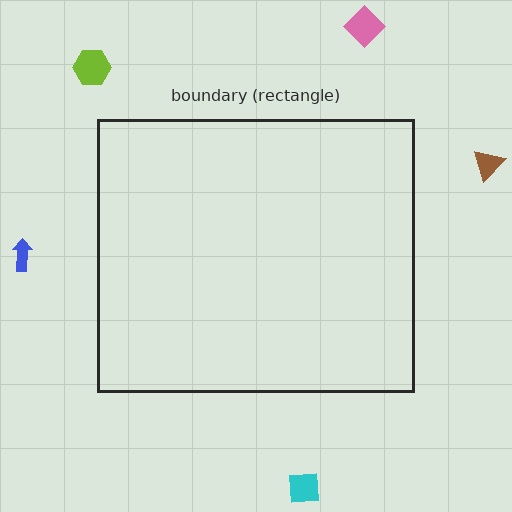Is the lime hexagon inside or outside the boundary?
Outside.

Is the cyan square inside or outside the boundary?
Outside.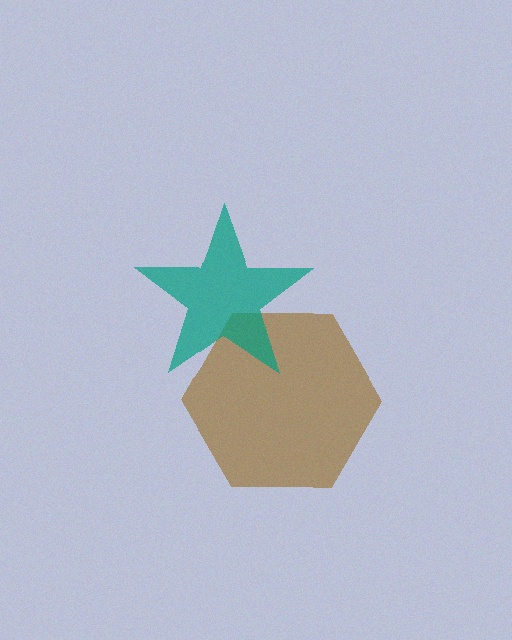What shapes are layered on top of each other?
The layered shapes are: a brown hexagon, a teal star.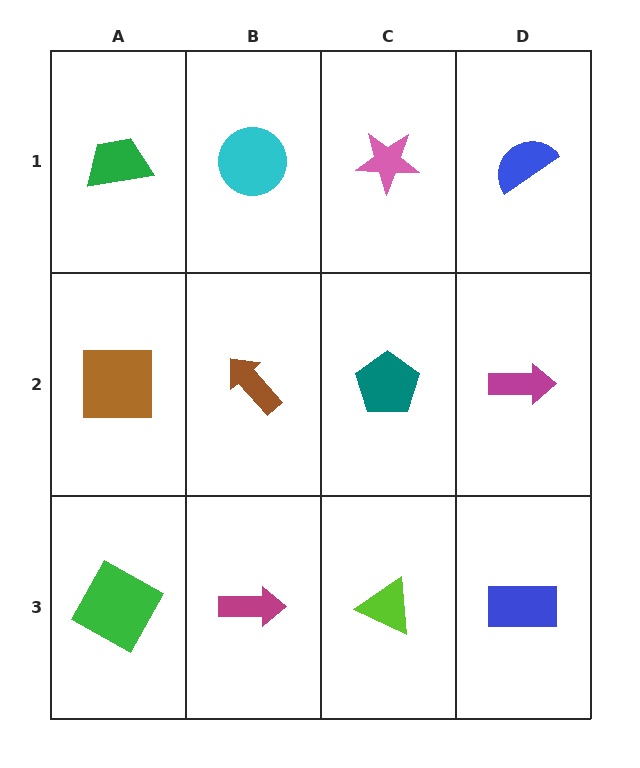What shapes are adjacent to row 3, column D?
A magenta arrow (row 2, column D), a lime triangle (row 3, column C).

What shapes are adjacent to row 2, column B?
A cyan circle (row 1, column B), a magenta arrow (row 3, column B), a brown square (row 2, column A), a teal pentagon (row 2, column C).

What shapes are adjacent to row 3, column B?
A brown arrow (row 2, column B), a green square (row 3, column A), a lime triangle (row 3, column C).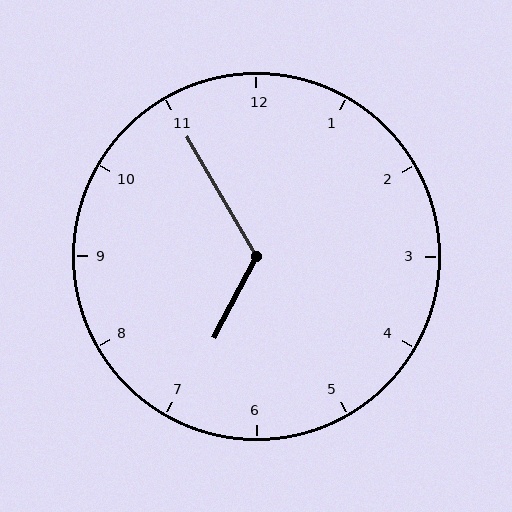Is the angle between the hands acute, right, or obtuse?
It is obtuse.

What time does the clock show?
6:55.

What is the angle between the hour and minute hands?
Approximately 122 degrees.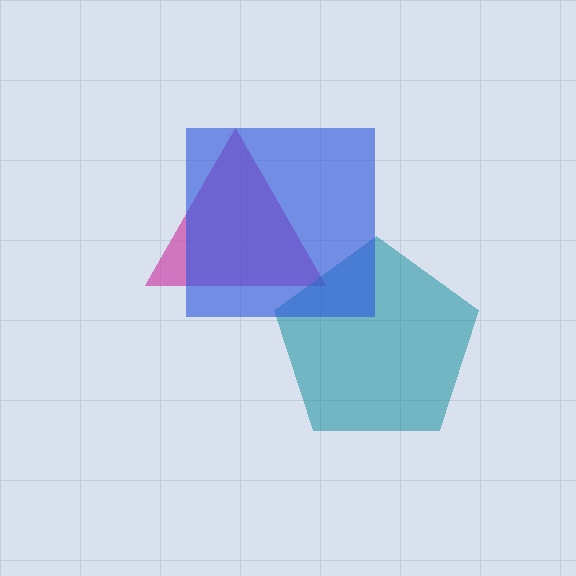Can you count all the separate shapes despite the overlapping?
Yes, there are 3 separate shapes.